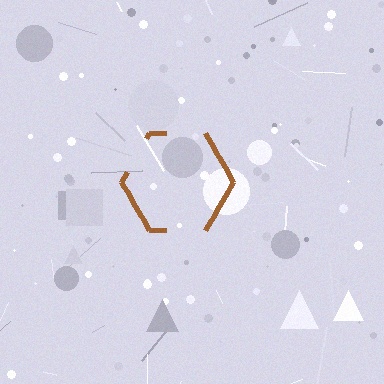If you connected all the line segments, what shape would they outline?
They would outline a hexagon.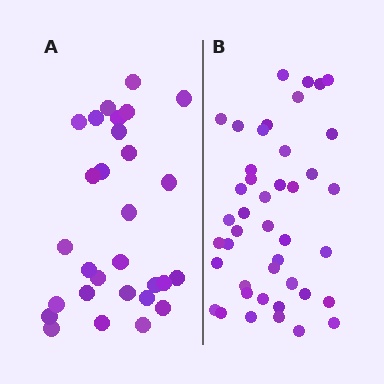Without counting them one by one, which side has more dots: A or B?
Region B (the right region) has more dots.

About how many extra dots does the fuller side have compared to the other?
Region B has approximately 15 more dots than region A.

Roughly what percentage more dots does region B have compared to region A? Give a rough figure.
About 50% more.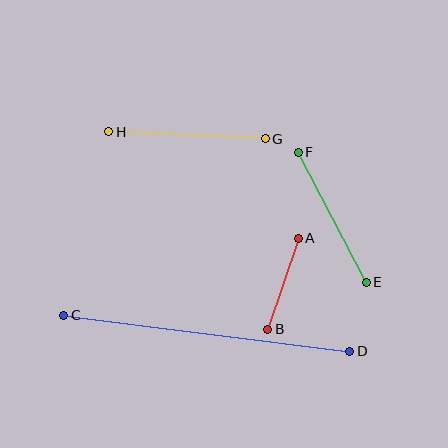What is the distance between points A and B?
The distance is approximately 96 pixels.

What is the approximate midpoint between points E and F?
The midpoint is at approximately (332, 217) pixels.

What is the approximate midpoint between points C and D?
The midpoint is at approximately (207, 333) pixels.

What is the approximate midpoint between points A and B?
The midpoint is at approximately (283, 284) pixels.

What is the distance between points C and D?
The distance is approximately 288 pixels.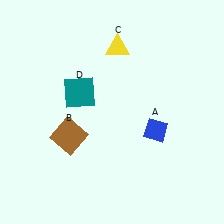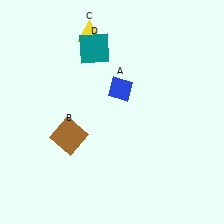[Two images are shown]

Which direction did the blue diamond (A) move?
The blue diamond (A) moved up.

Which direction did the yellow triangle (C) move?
The yellow triangle (C) moved left.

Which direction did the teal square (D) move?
The teal square (D) moved up.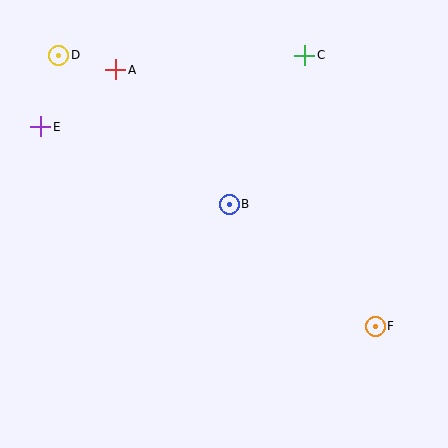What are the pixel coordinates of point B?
Point B is at (229, 204).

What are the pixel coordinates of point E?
Point E is at (41, 127).